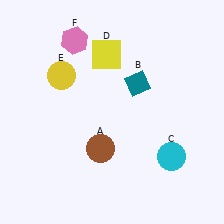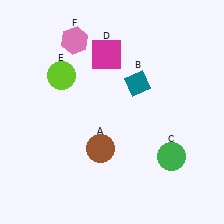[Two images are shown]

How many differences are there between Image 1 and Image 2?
There are 3 differences between the two images.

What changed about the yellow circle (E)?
In Image 1, E is yellow. In Image 2, it changed to lime.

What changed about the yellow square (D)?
In Image 1, D is yellow. In Image 2, it changed to magenta.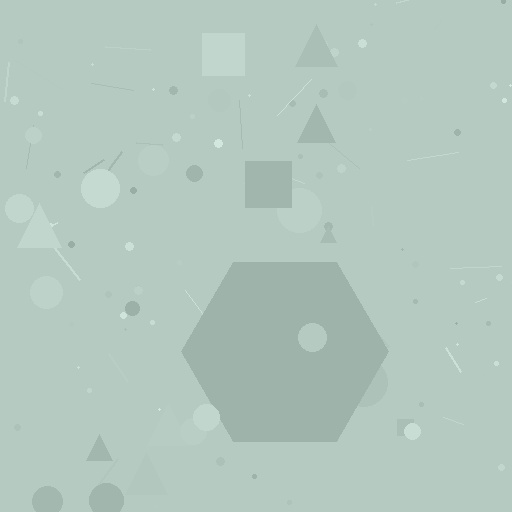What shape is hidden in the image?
A hexagon is hidden in the image.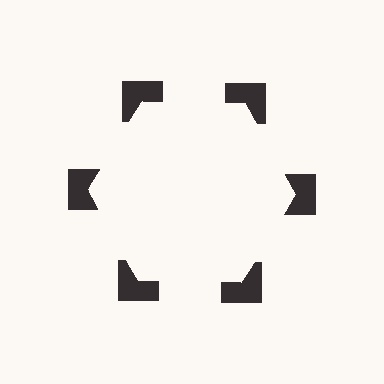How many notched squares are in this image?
There are 6 — one at each vertex of the illusory hexagon.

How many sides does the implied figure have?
6 sides.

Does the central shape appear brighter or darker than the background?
It typically appears slightly brighter than the background, even though no actual brightness change is drawn.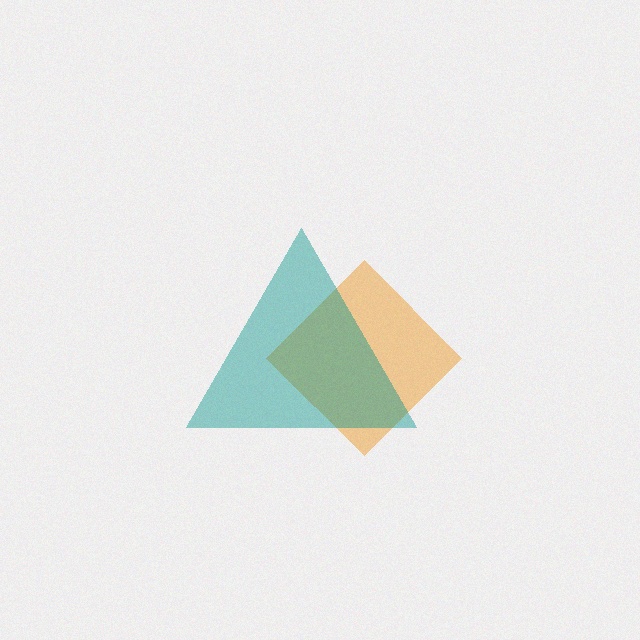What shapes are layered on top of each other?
The layered shapes are: an orange diamond, a teal triangle.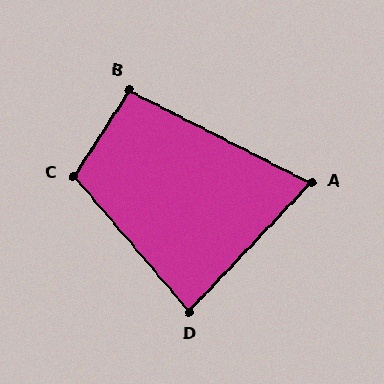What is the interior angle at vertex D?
Approximately 84 degrees (acute).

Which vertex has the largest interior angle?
C, at approximately 106 degrees.